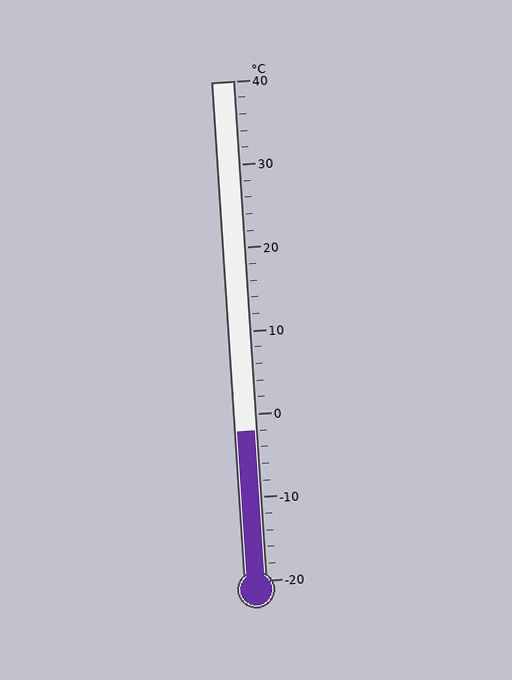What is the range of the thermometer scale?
The thermometer scale ranges from -20°C to 40°C.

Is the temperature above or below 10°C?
The temperature is below 10°C.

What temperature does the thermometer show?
The thermometer shows approximately -2°C.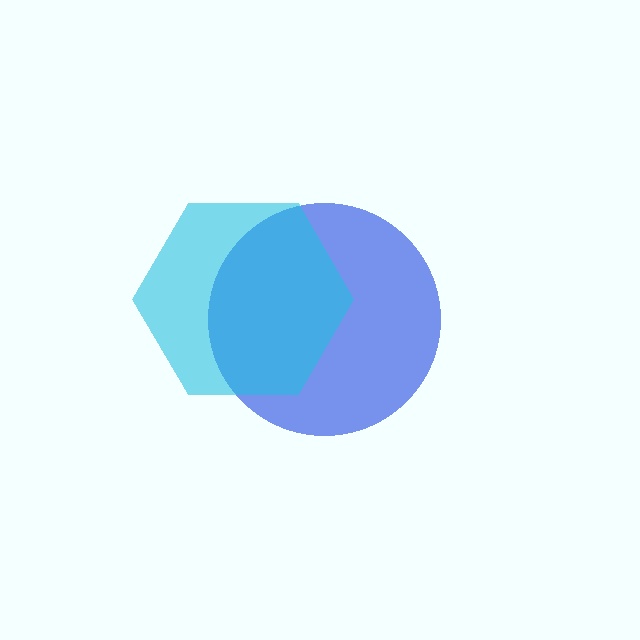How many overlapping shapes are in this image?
There are 2 overlapping shapes in the image.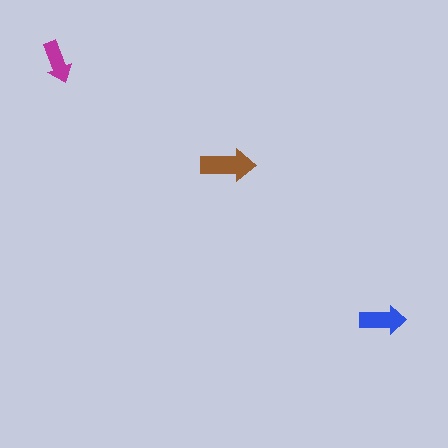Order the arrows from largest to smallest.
the brown one, the blue one, the magenta one.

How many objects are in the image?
There are 3 objects in the image.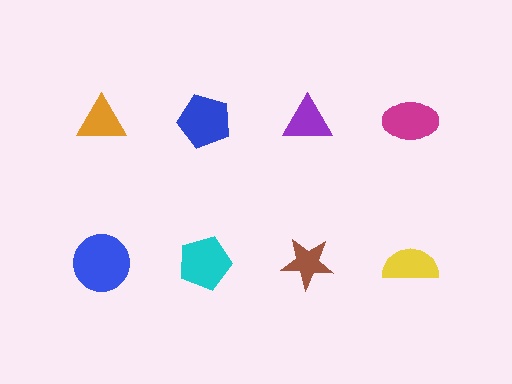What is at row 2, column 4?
A yellow semicircle.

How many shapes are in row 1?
4 shapes.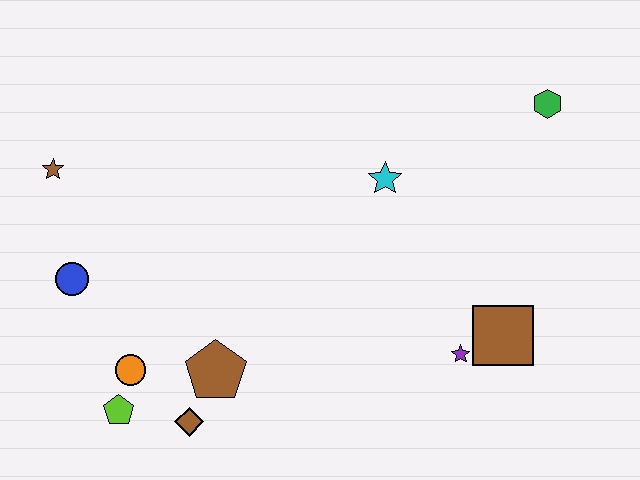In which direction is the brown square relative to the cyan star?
The brown square is below the cyan star.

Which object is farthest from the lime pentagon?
The green hexagon is farthest from the lime pentagon.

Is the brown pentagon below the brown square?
Yes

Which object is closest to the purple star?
The brown square is closest to the purple star.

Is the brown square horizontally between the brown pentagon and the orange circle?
No